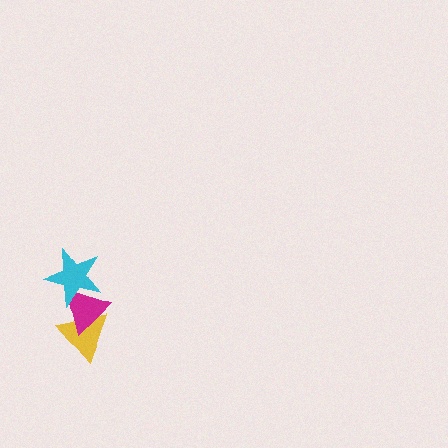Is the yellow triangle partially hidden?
Yes, it is partially covered by another shape.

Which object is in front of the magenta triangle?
The cyan star is in front of the magenta triangle.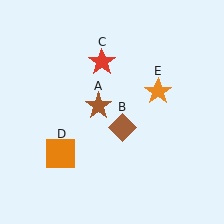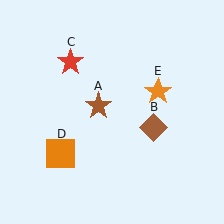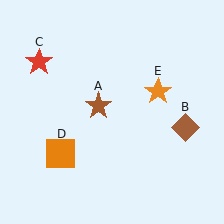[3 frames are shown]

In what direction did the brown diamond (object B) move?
The brown diamond (object B) moved right.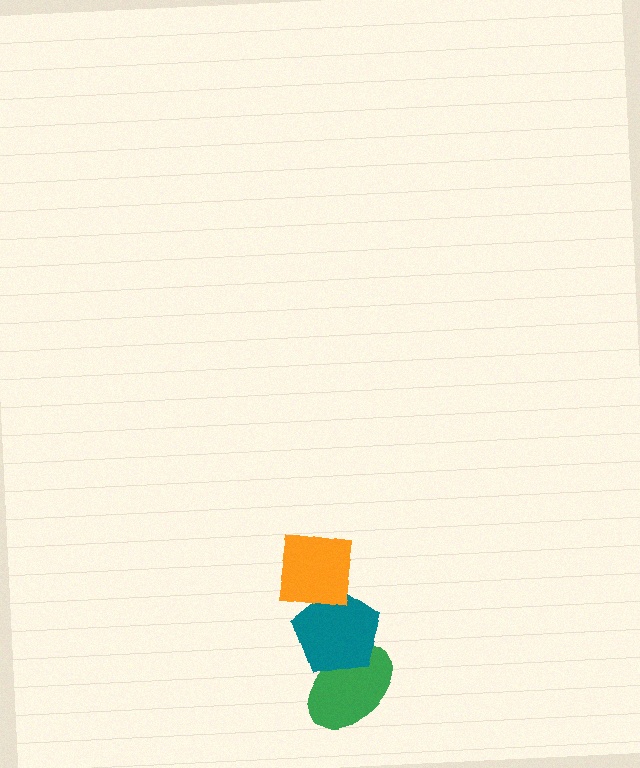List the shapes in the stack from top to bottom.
From top to bottom: the orange square, the teal pentagon, the green ellipse.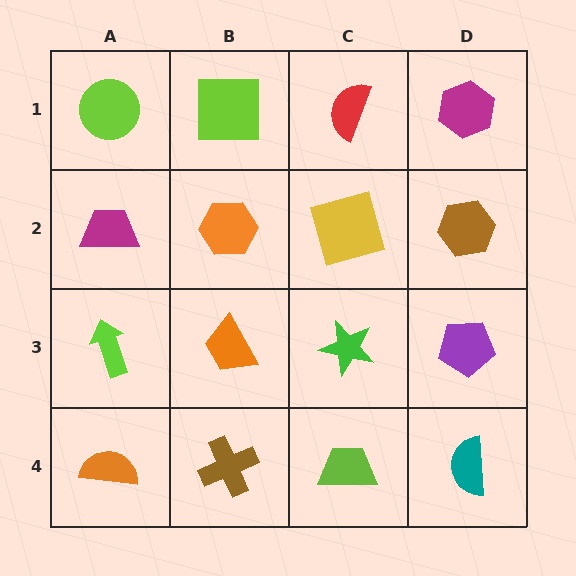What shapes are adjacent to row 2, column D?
A magenta hexagon (row 1, column D), a purple pentagon (row 3, column D), a yellow square (row 2, column C).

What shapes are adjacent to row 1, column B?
An orange hexagon (row 2, column B), a lime circle (row 1, column A), a red semicircle (row 1, column C).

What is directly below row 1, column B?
An orange hexagon.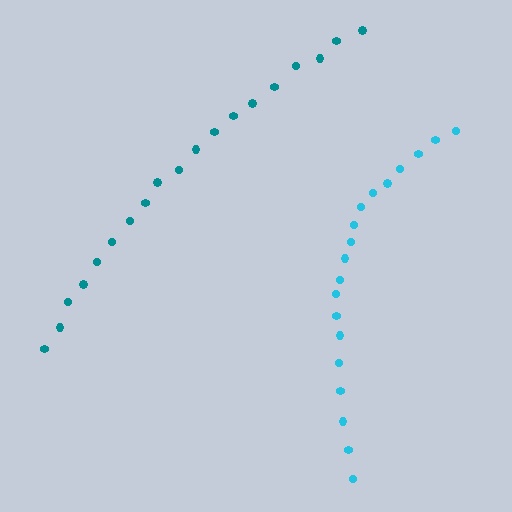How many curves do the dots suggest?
There are 2 distinct paths.